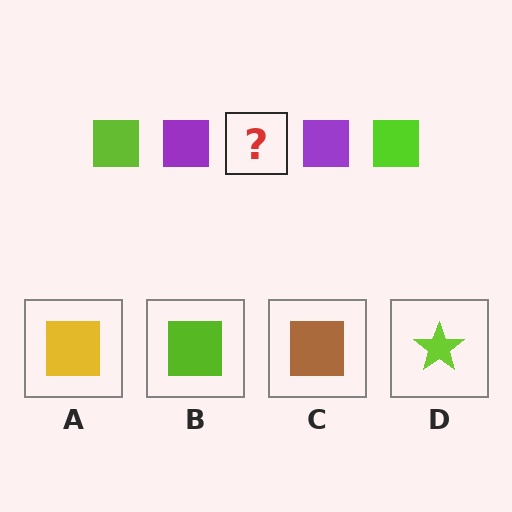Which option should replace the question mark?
Option B.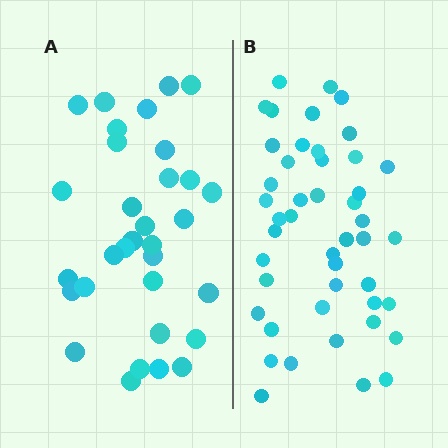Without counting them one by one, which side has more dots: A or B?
Region B (the right region) has more dots.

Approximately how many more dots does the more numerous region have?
Region B has approximately 15 more dots than region A.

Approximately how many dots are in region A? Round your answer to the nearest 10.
About 30 dots. (The exact count is 32, which rounds to 30.)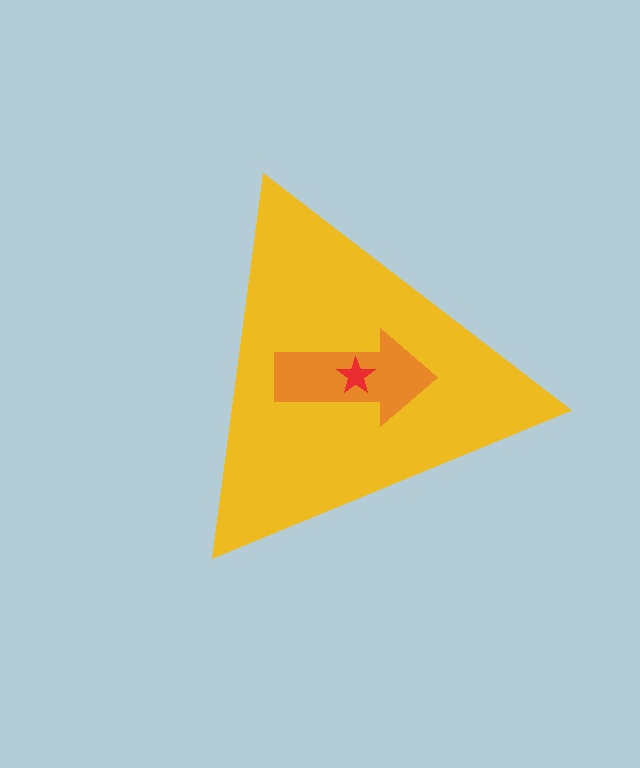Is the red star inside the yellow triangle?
Yes.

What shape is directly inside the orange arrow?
The red star.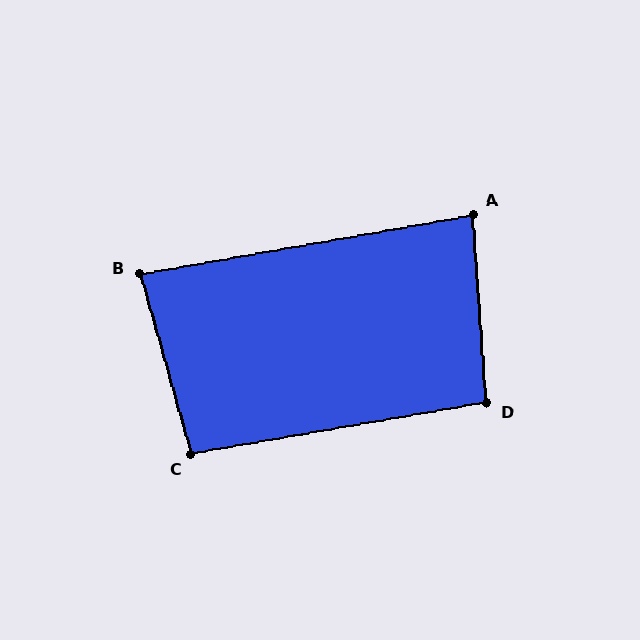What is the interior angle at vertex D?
Approximately 96 degrees (obtuse).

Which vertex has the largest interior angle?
C, at approximately 96 degrees.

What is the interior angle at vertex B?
Approximately 84 degrees (acute).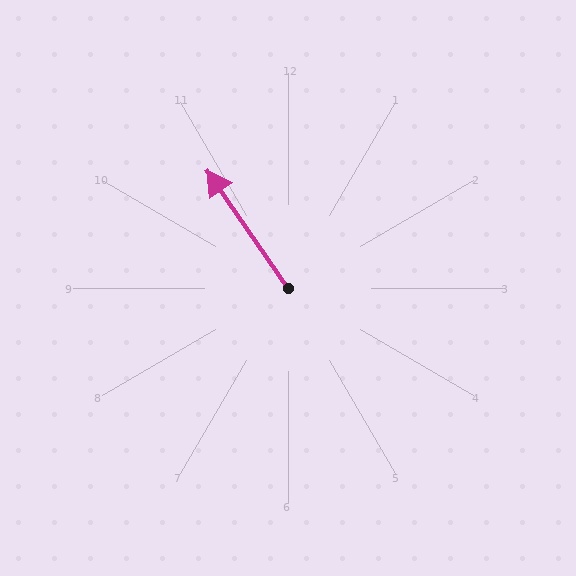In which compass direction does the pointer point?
Northwest.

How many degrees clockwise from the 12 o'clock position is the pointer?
Approximately 325 degrees.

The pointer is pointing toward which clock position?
Roughly 11 o'clock.